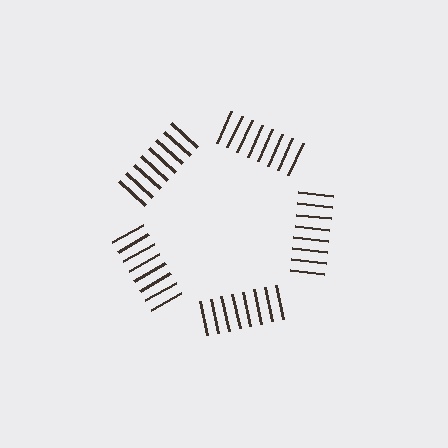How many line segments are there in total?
40 — 8 along each of the 5 edges.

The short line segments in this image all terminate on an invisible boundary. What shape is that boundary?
An illusory pentagon — the line segments terminate on its edges but no continuous stroke is drawn.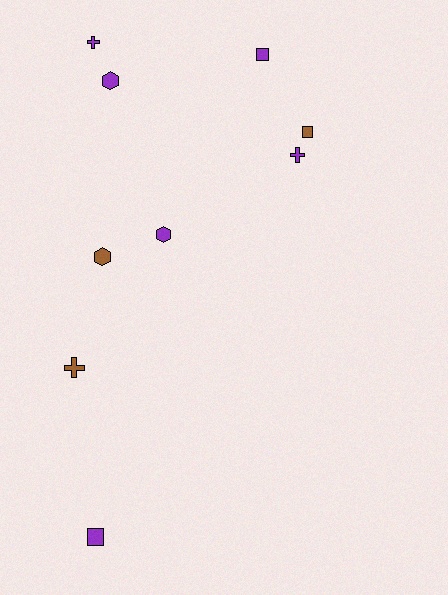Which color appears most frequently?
Purple, with 6 objects.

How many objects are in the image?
There are 9 objects.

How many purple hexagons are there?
There are 2 purple hexagons.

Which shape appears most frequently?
Cross, with 3 objects.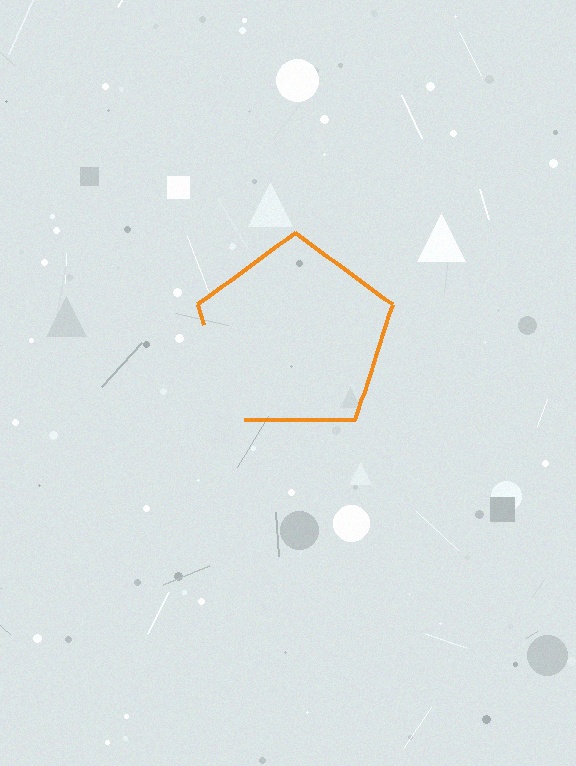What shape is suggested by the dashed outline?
The dashed outline suggests a pentagon.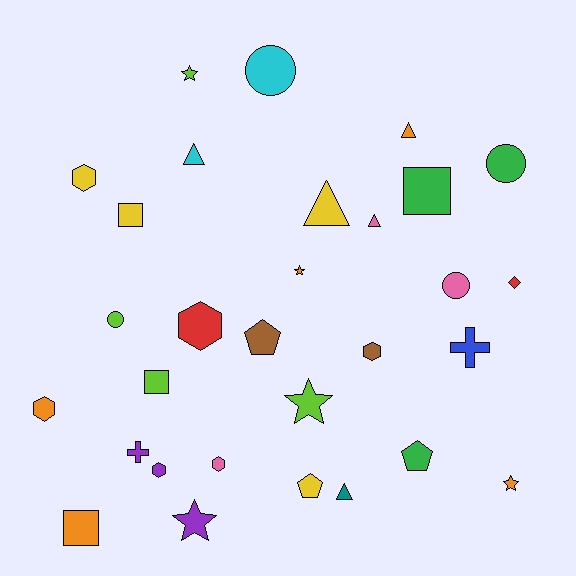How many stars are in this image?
There are 5 stars.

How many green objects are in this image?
There are 3 green objects.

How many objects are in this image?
There are 30 objects.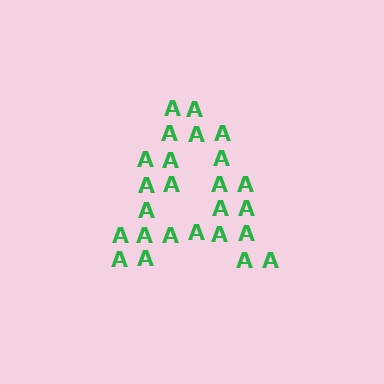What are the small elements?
The small elements are letter A's.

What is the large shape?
The large shape is the letter A.